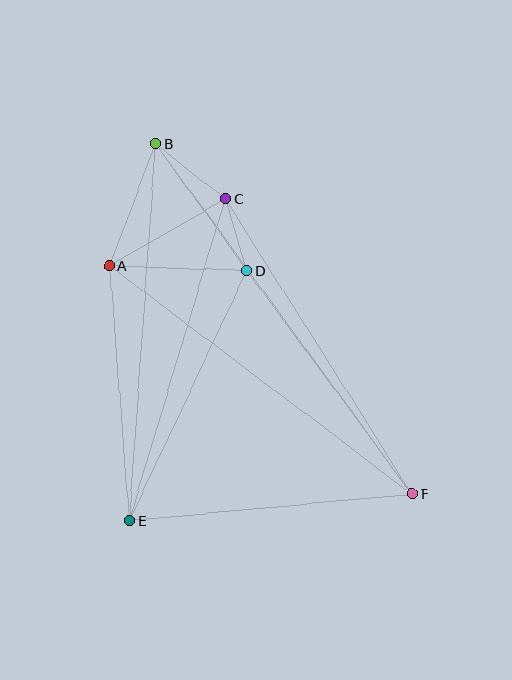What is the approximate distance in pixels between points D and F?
The distance between D and F is approximately 278 pixels.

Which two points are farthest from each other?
Points B and F are farthest from each other.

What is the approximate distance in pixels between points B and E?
The distance between B and E is approximately 378 pixels.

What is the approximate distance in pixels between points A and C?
The distance between A and C is approximately 134 pixels.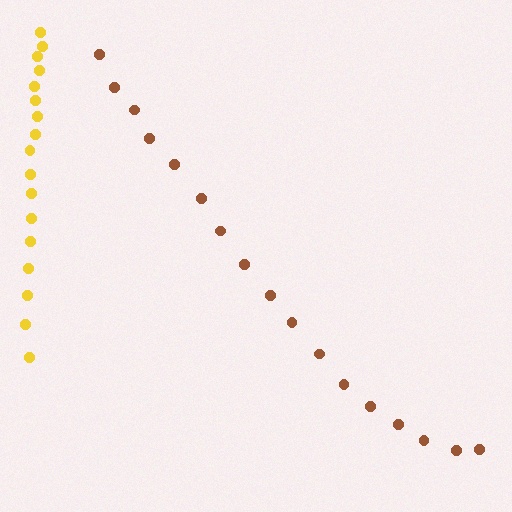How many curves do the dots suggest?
There are 2 distinct paths.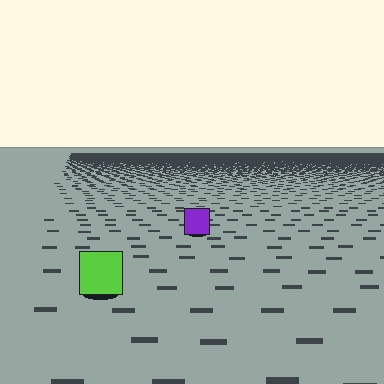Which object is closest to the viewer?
The lime square is closest. The texture marks near it are larger and more spread out.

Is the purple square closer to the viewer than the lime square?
No. The lime square is closer — you can tell from the texture gradient: the ground texture is coarser near it.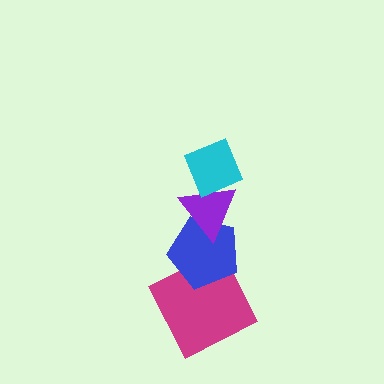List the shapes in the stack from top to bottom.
From top to bottom: the cyan diamond, the purple triangle, the blue pentagon, the magenta square.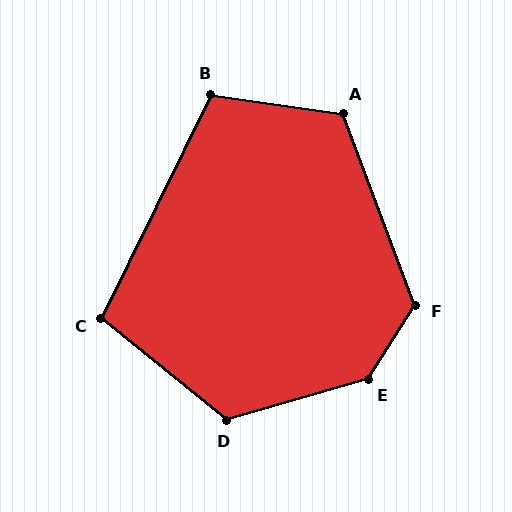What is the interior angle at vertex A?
Approximately 119 degrees (obtuse).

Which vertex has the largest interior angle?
E, at approximately 139 degrees.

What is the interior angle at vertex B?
Approximately 108 degrees (obtuse).